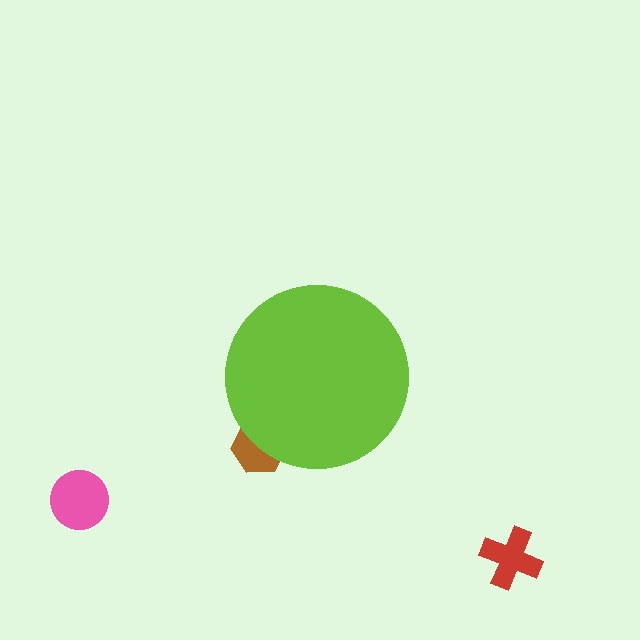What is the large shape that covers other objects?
A lime circle.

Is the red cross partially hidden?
No, the red cross is fully visible.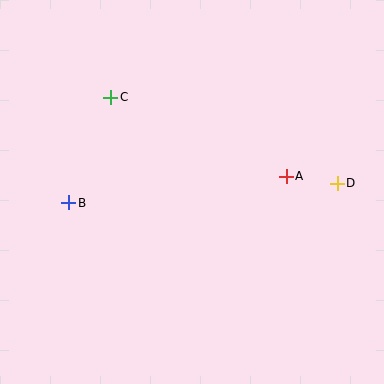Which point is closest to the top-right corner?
Point D is closest to the top-right corner.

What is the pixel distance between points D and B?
The distance between D and B is 269 pixels.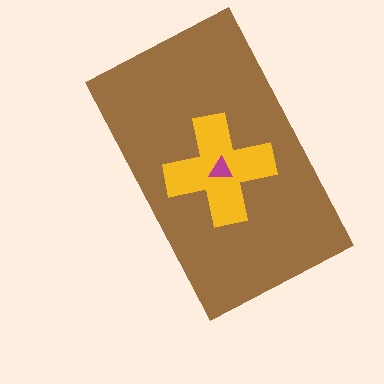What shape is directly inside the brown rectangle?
The yellow cross.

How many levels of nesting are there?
3.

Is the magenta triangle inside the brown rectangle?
Yes.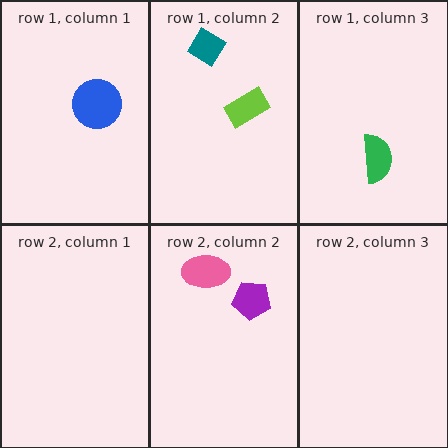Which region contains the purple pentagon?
The row 2, column 2 region.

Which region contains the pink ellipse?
The row 2, column 2 region.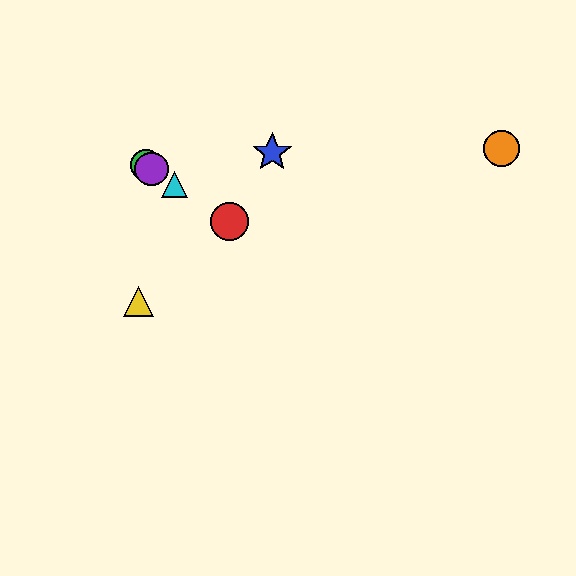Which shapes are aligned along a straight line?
The red circle, the green circle, the purple circle, the cyan triangle are aligned along a straight line.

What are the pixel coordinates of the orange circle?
The orange circle is at (501, 149).